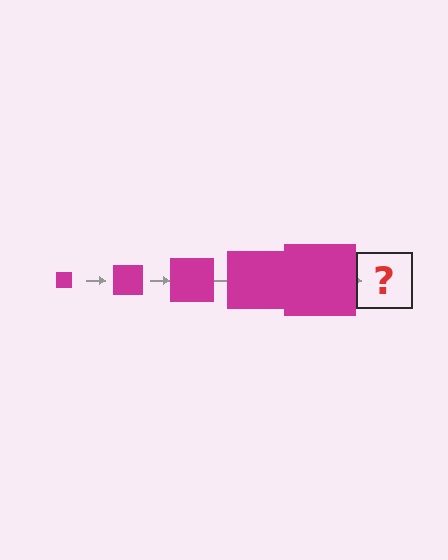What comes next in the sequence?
The next element should be a magenta square, larger than the previous one.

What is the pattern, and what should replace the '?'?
The pattern is that the square gets progressively larger each step. The '?' should be a magenta square, larger than the previous one.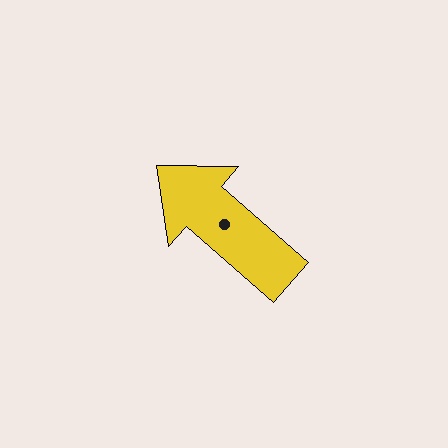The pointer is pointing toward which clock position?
Roughly 10 o'clock.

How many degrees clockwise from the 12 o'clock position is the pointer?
Approximately 311 degrees.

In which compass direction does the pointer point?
Northwest.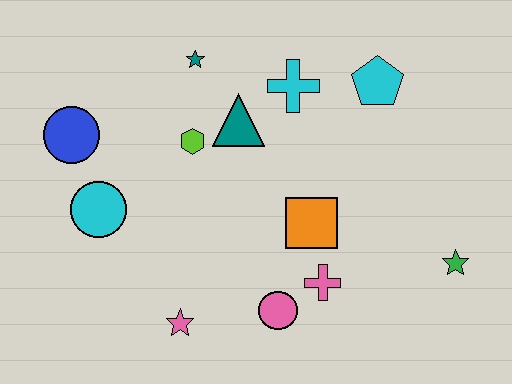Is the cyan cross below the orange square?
No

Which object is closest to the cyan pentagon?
The cyan cross is closest to the cyan pentagon.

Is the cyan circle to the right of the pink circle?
No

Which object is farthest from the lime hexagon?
The green star is farthest from the lime hexagon.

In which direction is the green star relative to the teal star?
The green star is to the right of the teal star.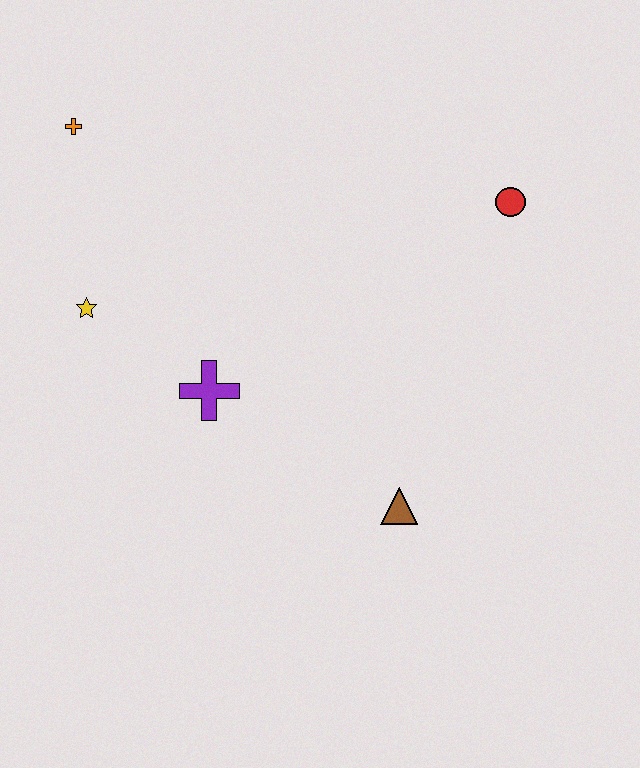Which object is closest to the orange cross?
The yellow star is closest to the orange cross.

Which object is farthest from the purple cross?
The red circle is farthest from the purple cross.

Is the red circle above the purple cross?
Yes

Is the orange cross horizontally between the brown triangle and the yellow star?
No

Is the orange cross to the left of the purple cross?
Yes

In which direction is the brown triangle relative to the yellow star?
The brown triangle is to the right of the yellow star.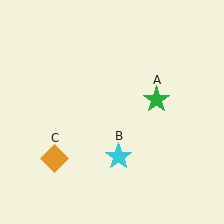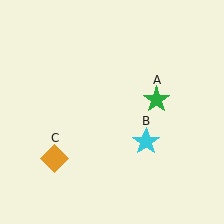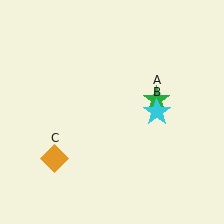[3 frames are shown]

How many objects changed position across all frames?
1 object changed position: cyan star (object B).